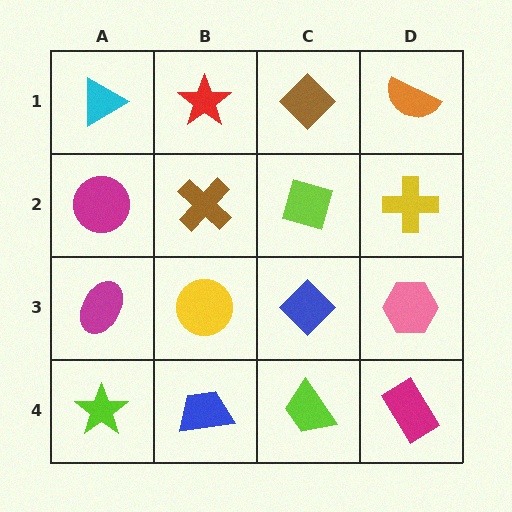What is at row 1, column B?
A red star.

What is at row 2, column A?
A magenta circle.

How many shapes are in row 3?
4 shapes.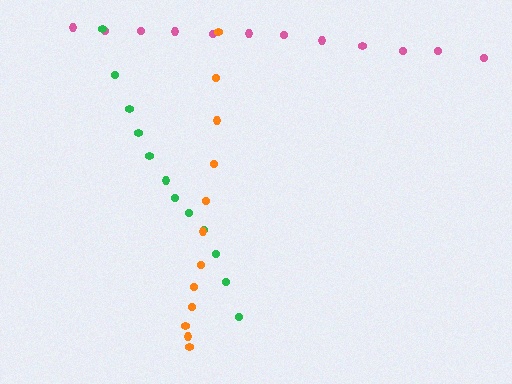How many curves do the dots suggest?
There are 3 distinct paths.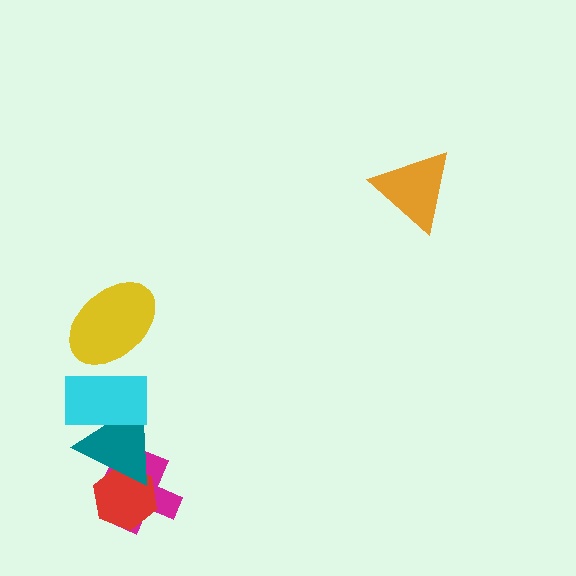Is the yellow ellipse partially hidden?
No, no other shape covers it.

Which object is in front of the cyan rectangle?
The yellow ellipse is in front of the cyan rectangle.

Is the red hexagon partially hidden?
Yes, it is partially covered by another shape.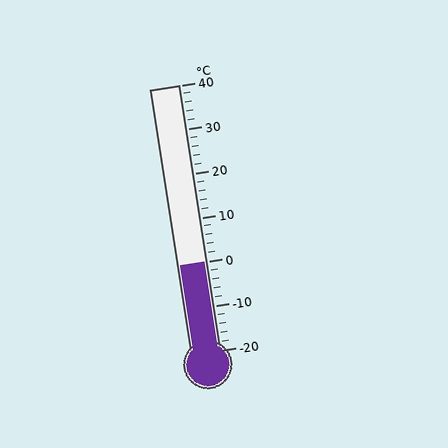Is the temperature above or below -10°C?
The temperature is above -10°C.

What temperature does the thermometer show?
The thermometer shows approximately 0°C.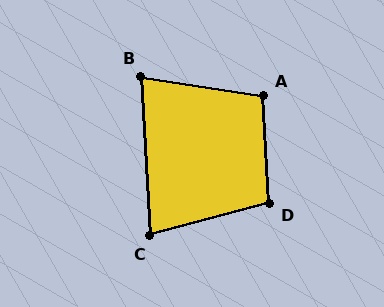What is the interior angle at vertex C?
Approximately 78 degrees (acute).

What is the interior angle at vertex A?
Approximately 102 degrees (obtuse).